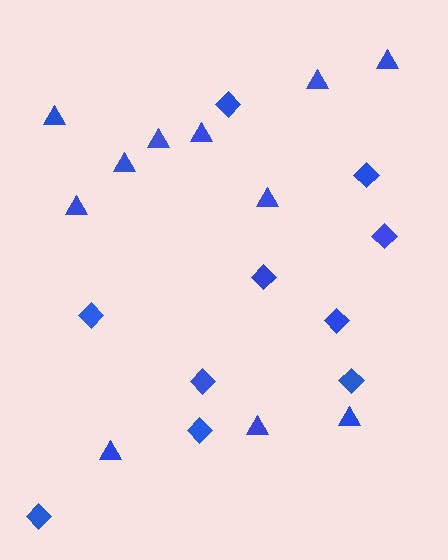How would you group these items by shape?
There are 2 groups: one group of triangles (11) and one group of diamonds (10).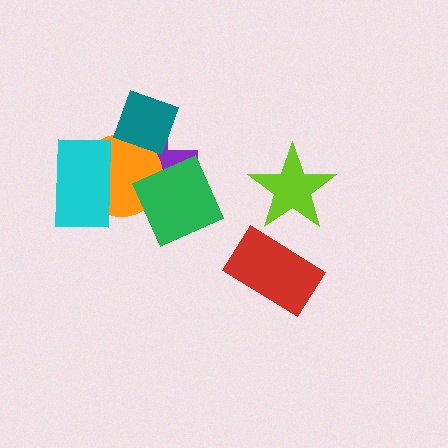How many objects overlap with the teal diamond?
2 objects overlap with the teal diamond.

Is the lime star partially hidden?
No, no other shape covers it.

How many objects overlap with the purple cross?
4 objects overlap with the purple cross.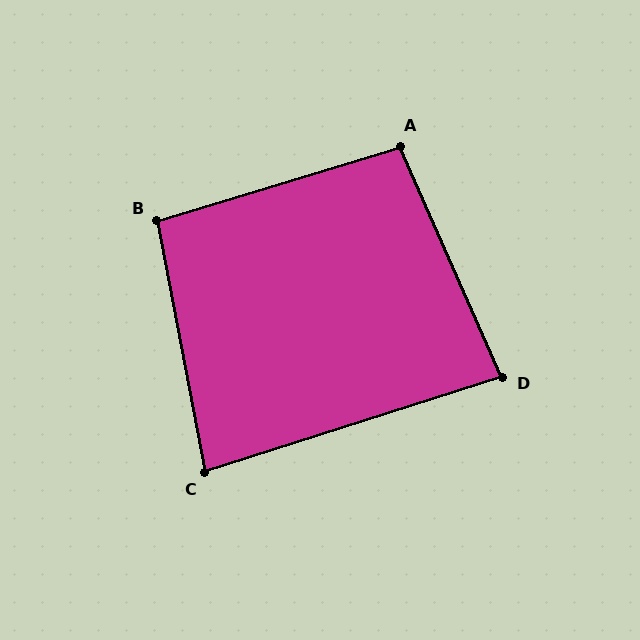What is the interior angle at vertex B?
Approximately 96 degrees (obtuse).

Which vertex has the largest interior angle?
A, at approximately 97 degrees.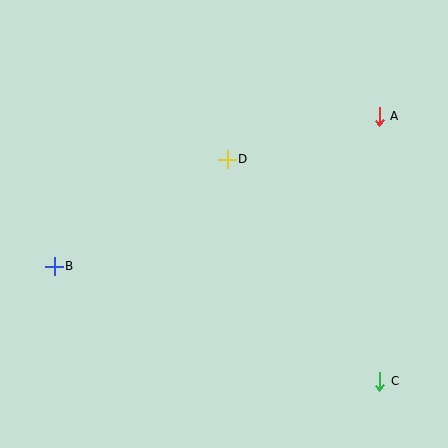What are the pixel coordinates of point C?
Point C is at (379, 381).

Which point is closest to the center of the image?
Point D at (227, 159) is closest to the center.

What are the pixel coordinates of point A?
Point A is at (379, 116).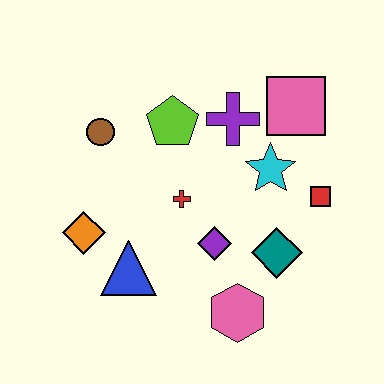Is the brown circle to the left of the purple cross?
Yes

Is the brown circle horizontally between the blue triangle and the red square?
No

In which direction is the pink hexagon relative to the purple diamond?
The pink hexagon is below the purple diamond.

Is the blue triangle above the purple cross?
No